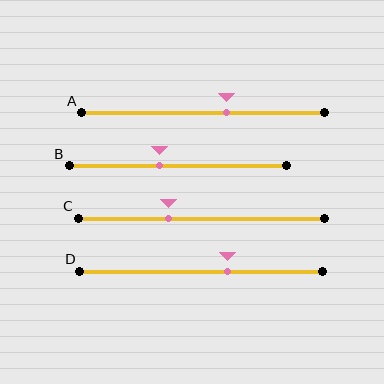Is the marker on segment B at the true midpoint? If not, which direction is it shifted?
No, the marker on segment B is shifted to the left by about 8% of the segment length.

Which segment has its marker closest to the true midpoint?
Segment B has its marker closest to the true midpoint.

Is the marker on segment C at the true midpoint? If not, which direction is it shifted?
No, the marker on segment C is shifted to the left by about 13% of the segment length.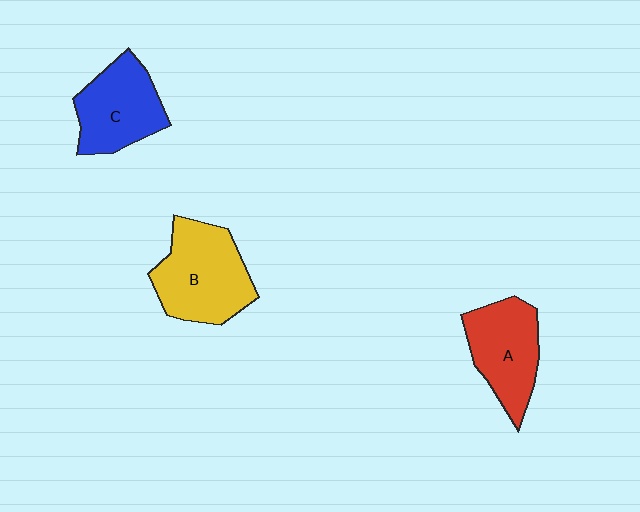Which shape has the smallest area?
Shape C (blue).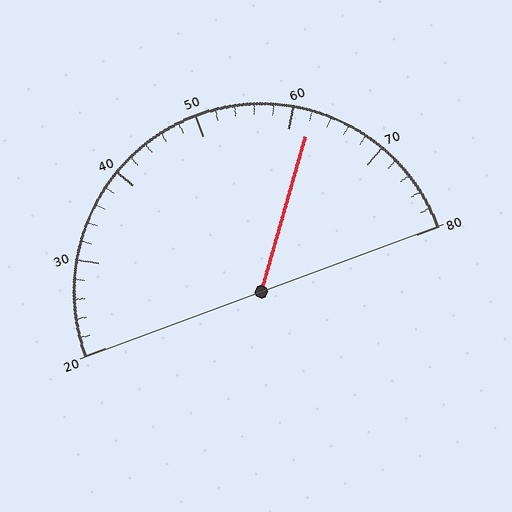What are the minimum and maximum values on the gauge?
The gauge ranges from 20 to 80.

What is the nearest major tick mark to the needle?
The nearest major tick mark is 60.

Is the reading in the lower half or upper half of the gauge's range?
The reading is in the upper half of the range (20 to 80).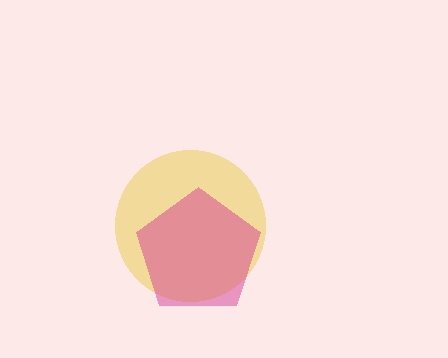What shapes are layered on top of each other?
The layered shapes are: a yellow circle, a magenta pentagon.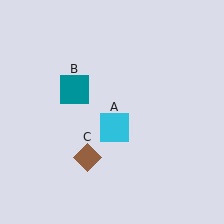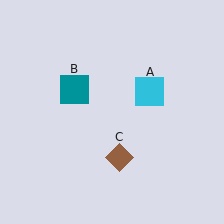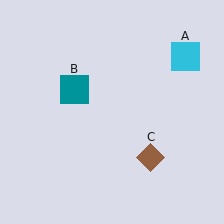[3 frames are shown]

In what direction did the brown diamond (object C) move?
The brown diamond (object C) moved right.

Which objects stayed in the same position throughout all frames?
Teal square (object B) remained stationary.